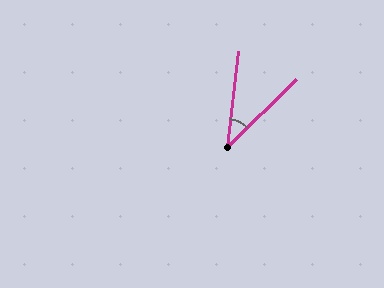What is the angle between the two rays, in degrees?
Approximately 39 degrees.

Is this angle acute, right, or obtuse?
It is acute.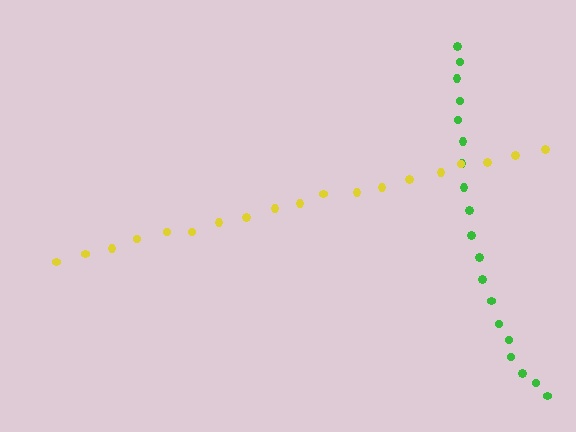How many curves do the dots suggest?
There are 2 distinct paths.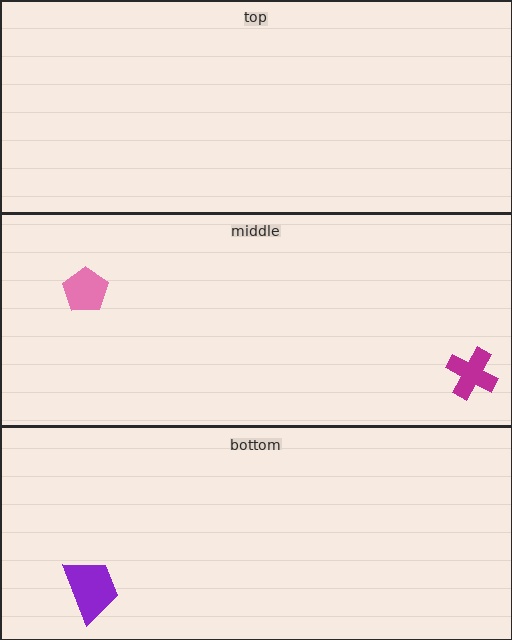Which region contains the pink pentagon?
The middle region.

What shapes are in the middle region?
The magenta cross, the pink pentagon.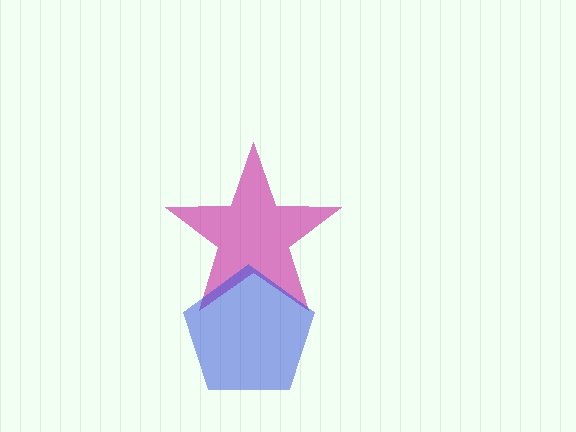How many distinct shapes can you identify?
There are 2 distinct shapes: a magenta star, a blue pentagon.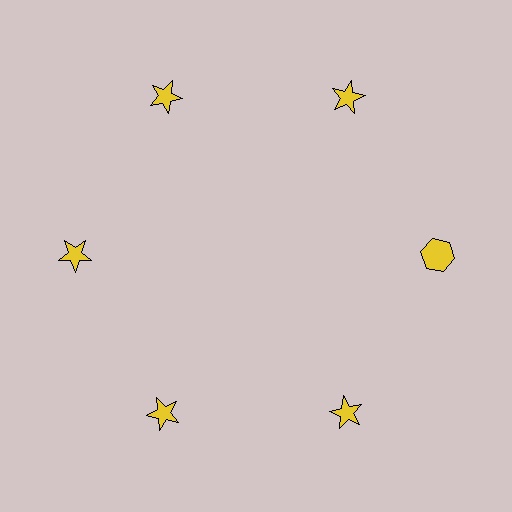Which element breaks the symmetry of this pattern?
The yellow hexagon at roughly the 3 o'clock position breaks the symmetry. All other shapes are yellow stars.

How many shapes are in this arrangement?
There are 6 shapes arranged in a ring pattern.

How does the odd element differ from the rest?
It has a different shape: hexagon instead of star.